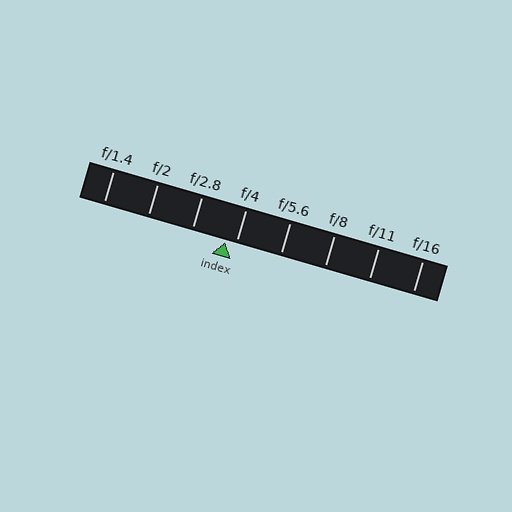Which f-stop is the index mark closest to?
The index mark is closest to f/4.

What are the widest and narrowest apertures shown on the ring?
The widest aperture shown is f/1.4 and the narrowest is f/16.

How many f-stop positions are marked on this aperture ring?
There are 8 f-stop positions marked.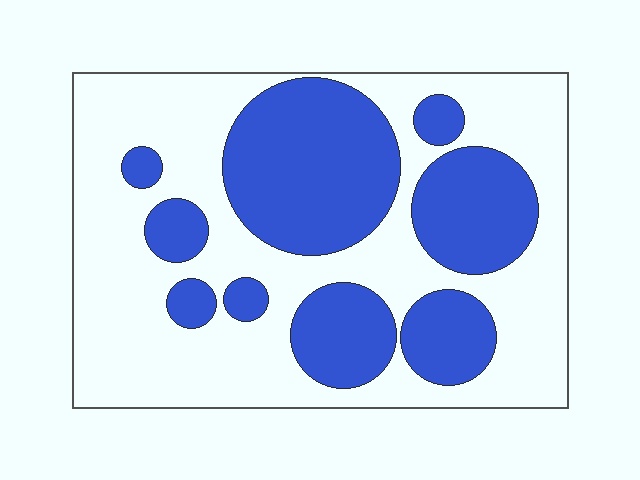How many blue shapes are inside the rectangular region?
9.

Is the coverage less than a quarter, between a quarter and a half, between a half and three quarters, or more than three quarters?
Between a quarter and a half.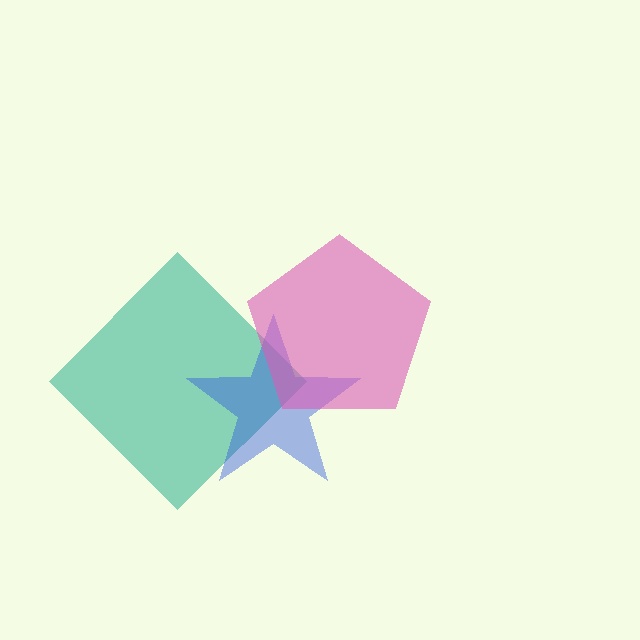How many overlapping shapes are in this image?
There are 3 overlapping shapes in the image.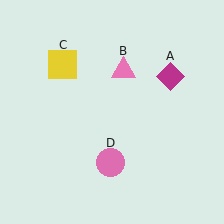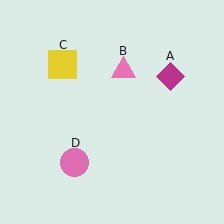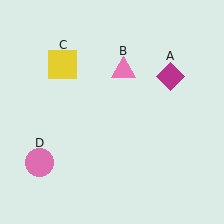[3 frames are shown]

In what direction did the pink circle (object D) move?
The pink circle (object D) moved left.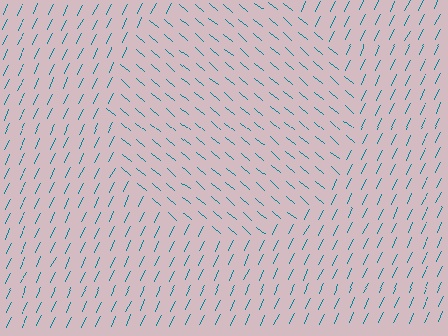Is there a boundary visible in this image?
Yes, there is a texture boundary formed by a change in line orientation.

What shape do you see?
I see a circle.